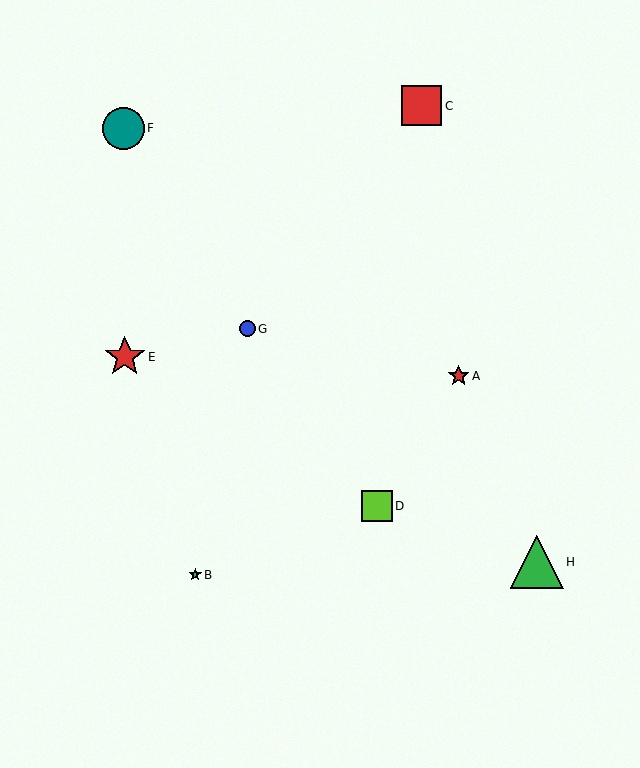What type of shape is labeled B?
Shape B is a green star.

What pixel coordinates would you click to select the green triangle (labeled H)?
Click at (537, 562) to select the green triangle H.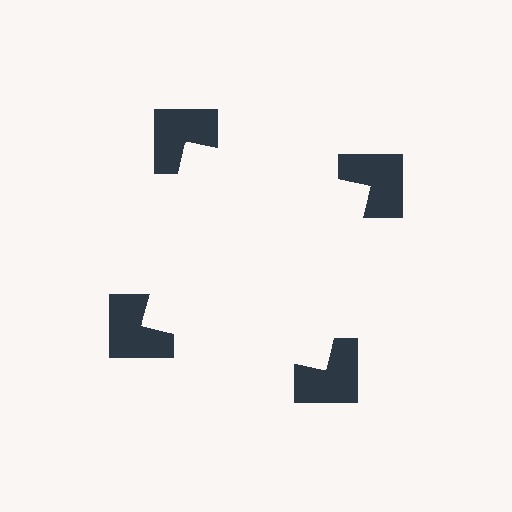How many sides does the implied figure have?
4 sides.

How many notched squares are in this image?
There are 4 — one at each vertex of the illusory square.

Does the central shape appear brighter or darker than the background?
It typically appears slightly brighter than the background, even though no actual brightness change is drawn.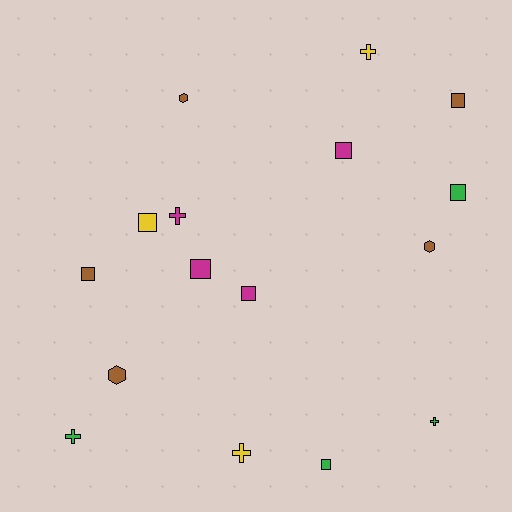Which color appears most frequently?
Brown, with 5 objects.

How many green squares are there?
There are 2 green squares.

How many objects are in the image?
There are 16 objects.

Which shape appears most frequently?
Square, with 8 objects.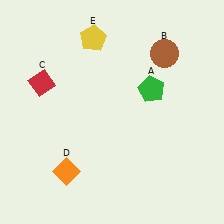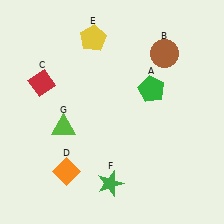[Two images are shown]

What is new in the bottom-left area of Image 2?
A lime triangle (G) was added in the bottom-left area of Image 2.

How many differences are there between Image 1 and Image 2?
There are 2 differences between the two images.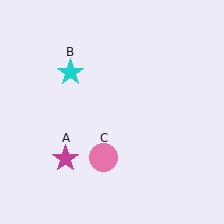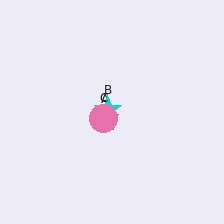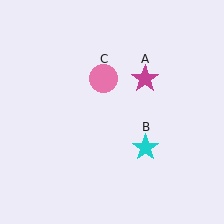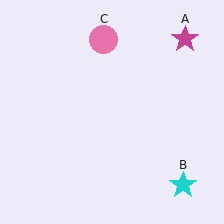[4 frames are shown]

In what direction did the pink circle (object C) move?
The pink circle (object C) moved up.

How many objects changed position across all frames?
3 objects changed position: magenta star (object A), cyan star (object B), pink circle (object C).